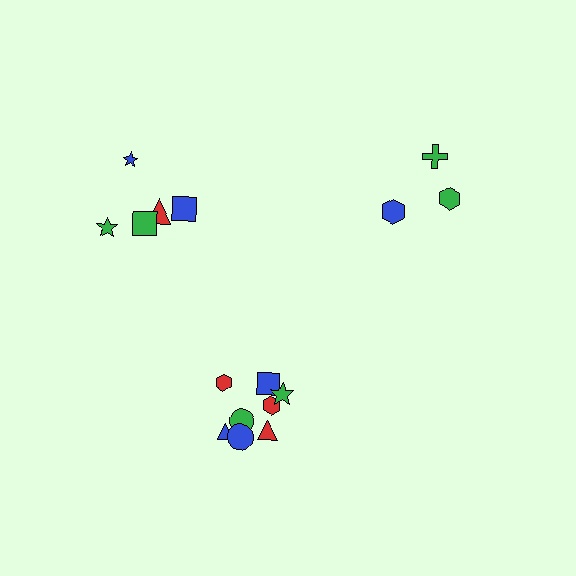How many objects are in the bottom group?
There are 8 objects.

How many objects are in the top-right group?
There are 3 objects.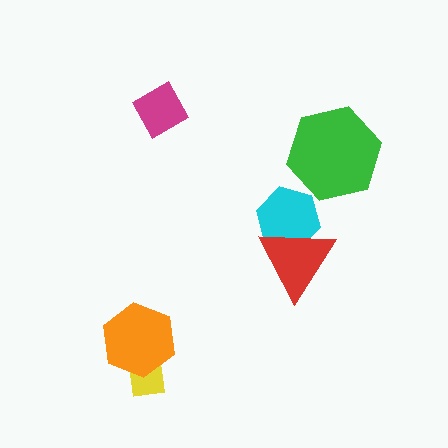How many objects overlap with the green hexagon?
0 objects overlap with the green hexagon.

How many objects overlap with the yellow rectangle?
1 object overlaps with the yellow rectangle.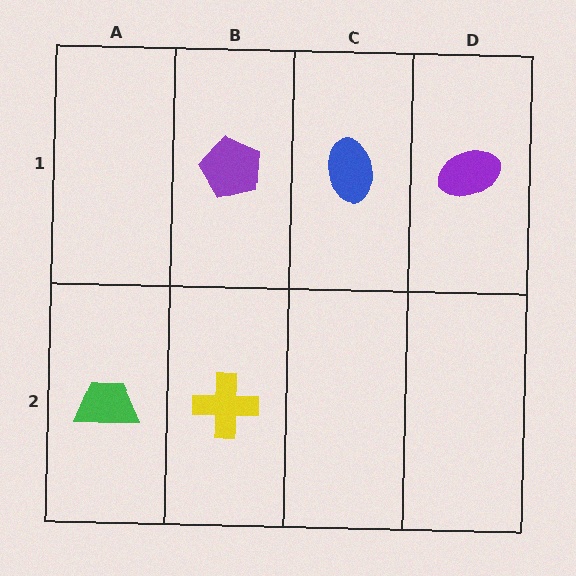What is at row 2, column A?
A green trapezoid.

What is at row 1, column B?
A purple pentagon.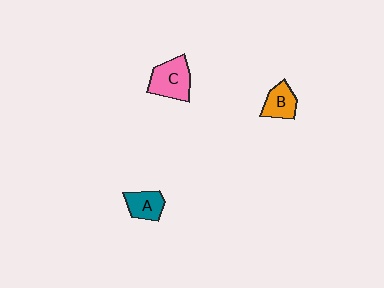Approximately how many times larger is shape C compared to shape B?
Approximately 1.5 times.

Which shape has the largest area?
Shape C (pink).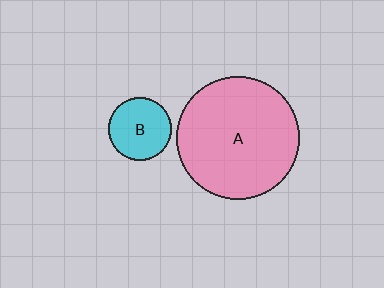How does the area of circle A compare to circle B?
Approximately 3.8 times.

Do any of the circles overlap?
No, none of the circles overlap.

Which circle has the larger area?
Circle A (pink).